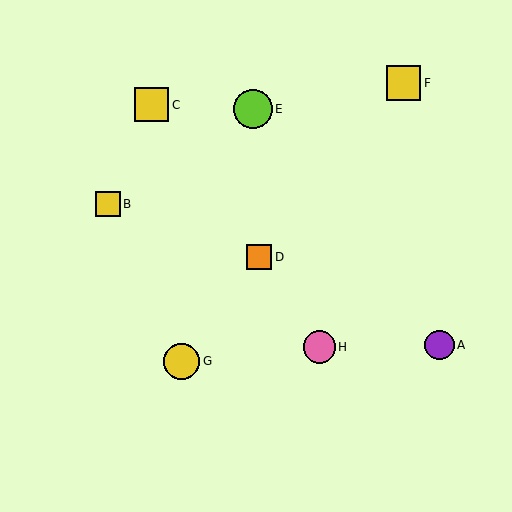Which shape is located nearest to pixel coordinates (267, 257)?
The orange square (labeled D) at (259, 257) is nearest to that location.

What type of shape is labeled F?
Shape F is a yellow square.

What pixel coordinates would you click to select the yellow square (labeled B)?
Click at (108, 204) to select the yellow square B.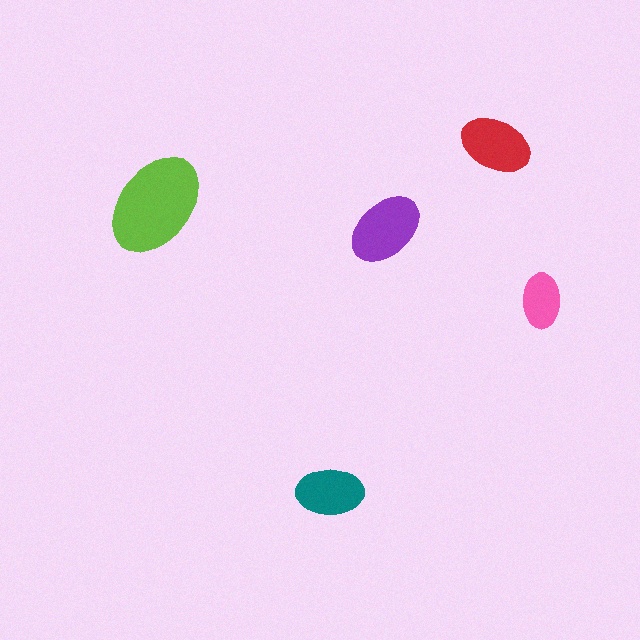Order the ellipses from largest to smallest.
the lime one, the purple one, the red one, the teal one, the pink one.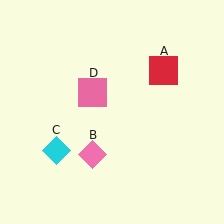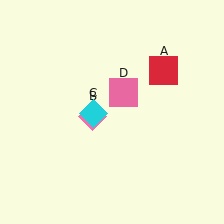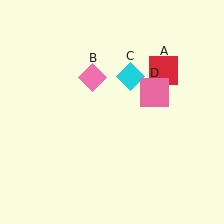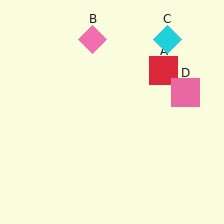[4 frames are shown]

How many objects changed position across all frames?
3 objects changed position: pink diamond (object B), cyan diamond (object C), pink square (object D).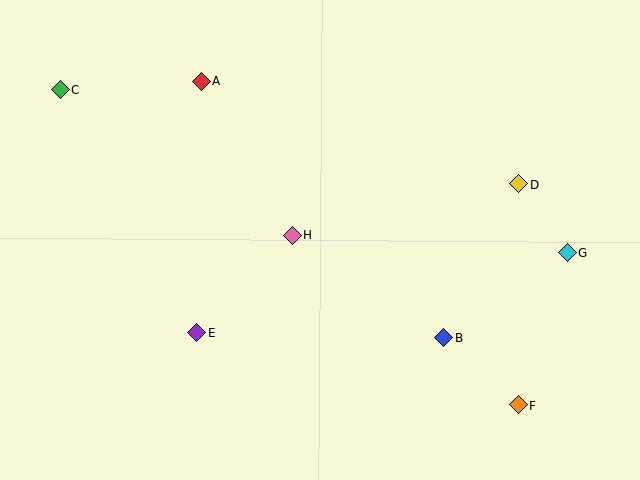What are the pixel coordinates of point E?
Point E is at (197, 333).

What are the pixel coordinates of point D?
Point D is at (519, 184).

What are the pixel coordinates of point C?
Point C is at (60, 90).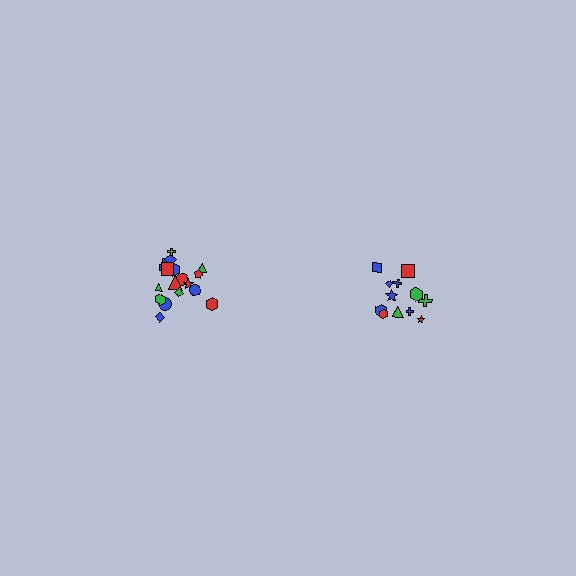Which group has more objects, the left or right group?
The left group.